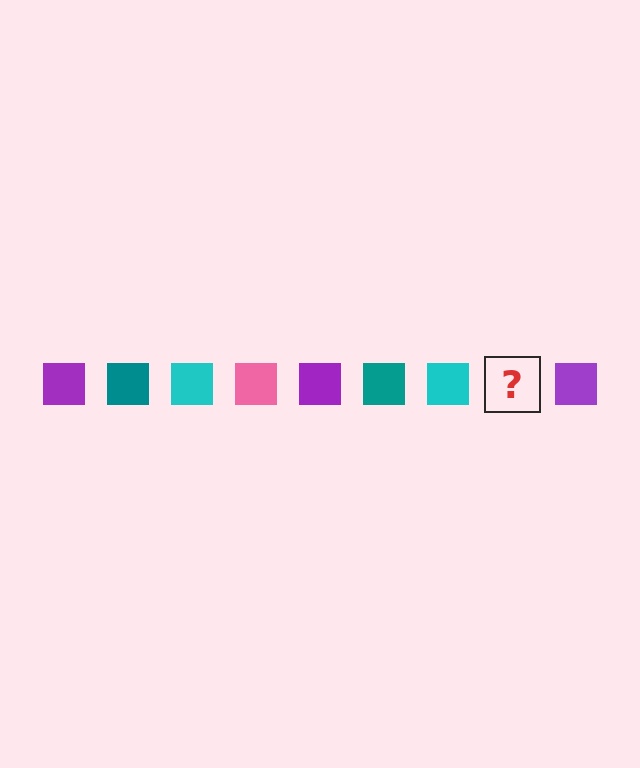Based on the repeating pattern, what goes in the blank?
The blank should be a pink square.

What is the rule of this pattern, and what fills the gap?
The rule is that the pattern cycles through purple, teal, cyan, pink squares. The gap should be filled with a pink square.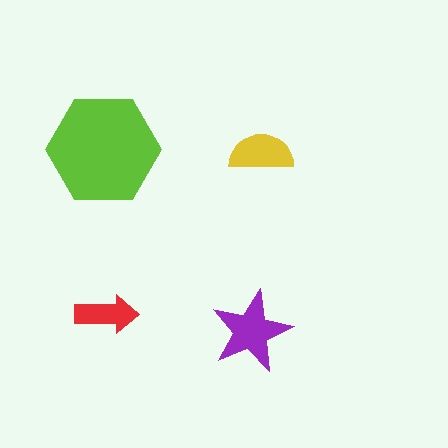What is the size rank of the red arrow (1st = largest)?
4th.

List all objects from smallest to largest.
The red arrow, the yellow semicircle, the purple star, the lime hexagon.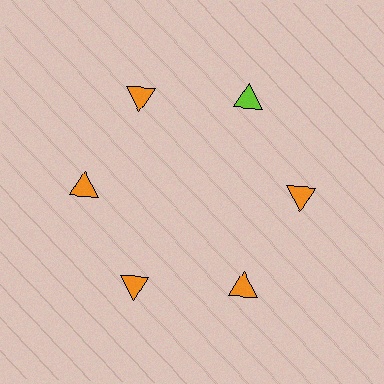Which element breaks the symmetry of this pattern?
The lime triangle at roughly the 1 o'clock position breaks the symmetry. All other shapes are orange triangles.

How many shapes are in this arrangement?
There are 6 shapes arranged in a ring pattern.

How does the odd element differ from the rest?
It has a different color: lime instead of orange.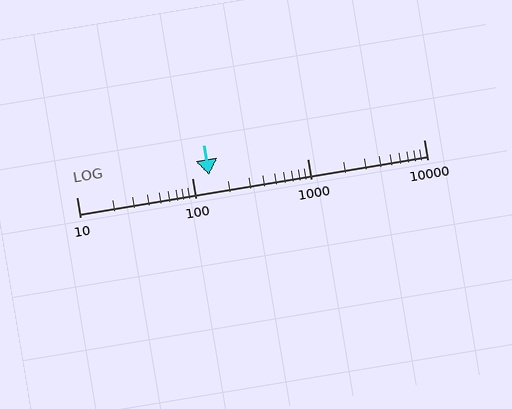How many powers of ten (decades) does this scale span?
The scale spans 3 decades, from 10 to 10000.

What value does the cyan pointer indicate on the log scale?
The pointer indicates approximately 140.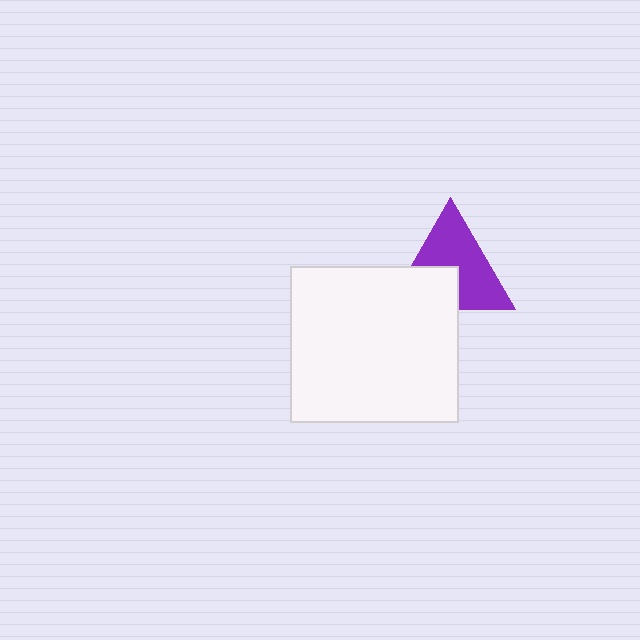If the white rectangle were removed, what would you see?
You would see the complete purple triangle.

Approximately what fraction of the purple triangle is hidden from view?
Roughly 37% of the purple triangle is hidden behind the white rectangle.